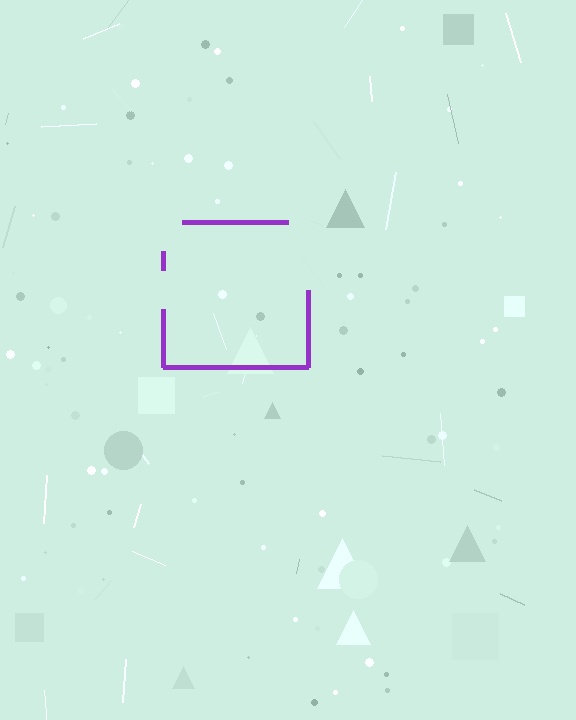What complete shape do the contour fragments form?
The contour fragments form a square.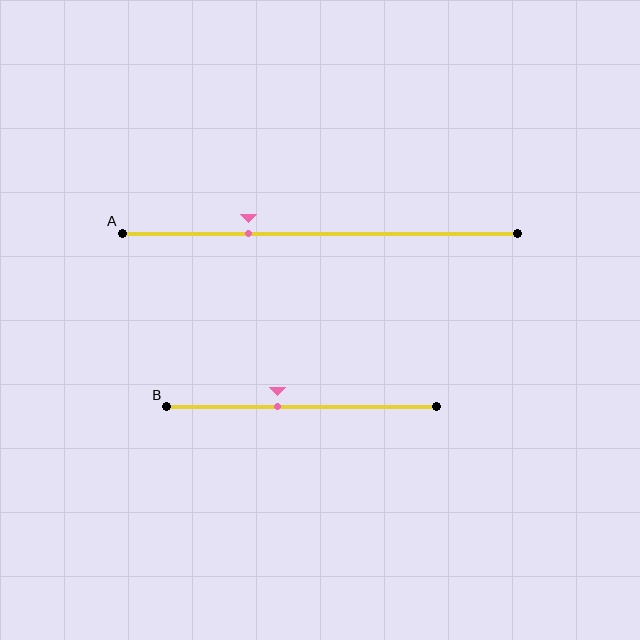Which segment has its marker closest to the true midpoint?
Segment B has its marker closest to the true midpoint.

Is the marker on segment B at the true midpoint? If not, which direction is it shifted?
No, the marker on segment B is shifted to the left by about 9% of the segment length.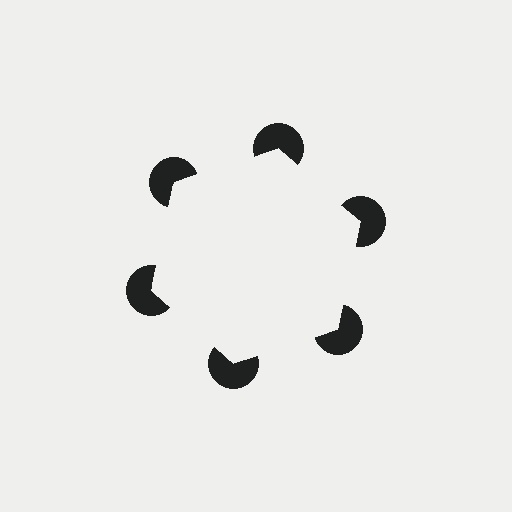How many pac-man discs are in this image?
There are 6 — one at each vertex of the illusory hexagon.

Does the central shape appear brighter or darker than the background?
It typically appears slightly brighter than the background, even though no actual brightness change is drawn.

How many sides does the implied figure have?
6 sides.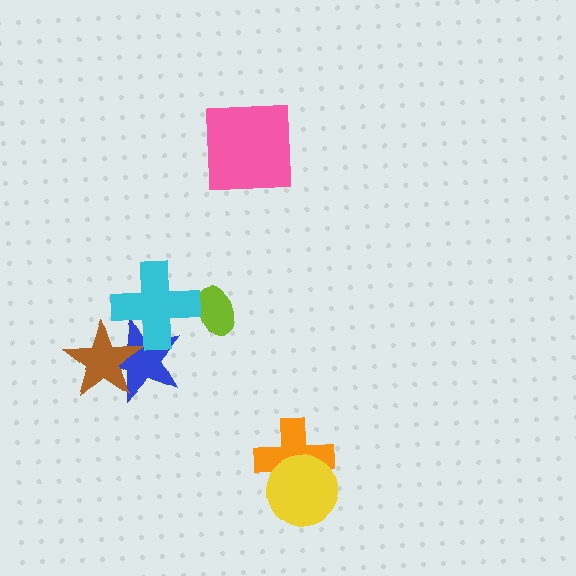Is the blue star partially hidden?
Yes, it is partially covered by another shape.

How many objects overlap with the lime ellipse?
1 object overlaps with the lime ellipse.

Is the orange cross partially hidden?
Yes, it is partially covered by another shape.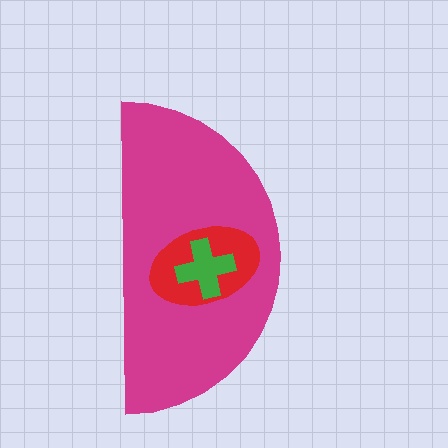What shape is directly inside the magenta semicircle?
The red ellipse.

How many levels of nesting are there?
3.